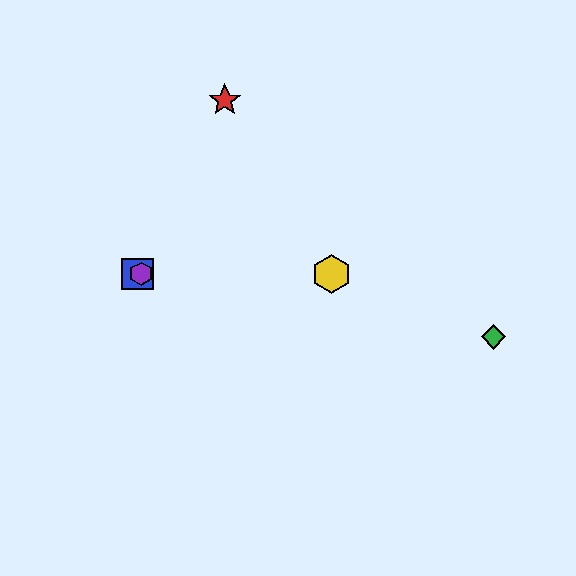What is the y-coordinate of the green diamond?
The green diamond is at y≈337.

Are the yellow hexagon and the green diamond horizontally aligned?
No, the yellow hexagon is at y≈274 and the green diamond is at y≈337.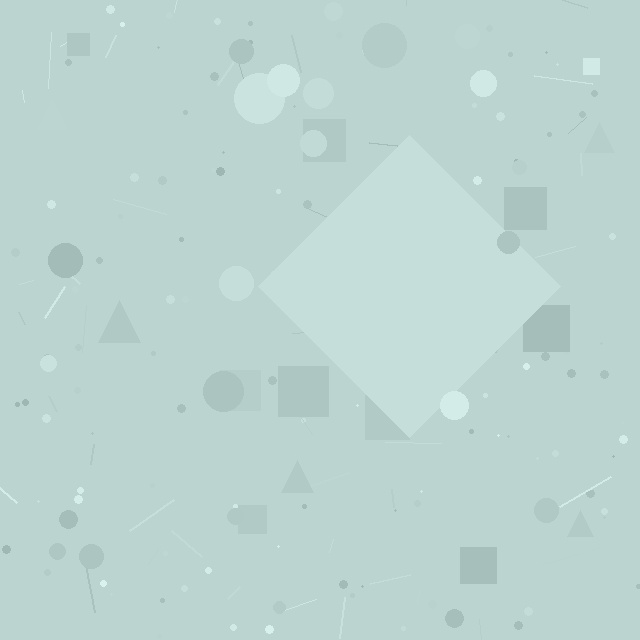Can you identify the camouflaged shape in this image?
The camouflaged shape is a diamond.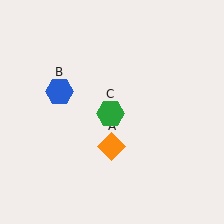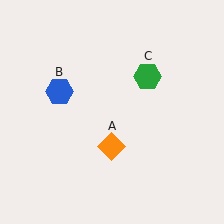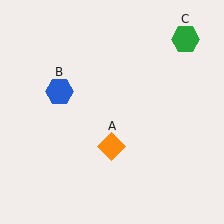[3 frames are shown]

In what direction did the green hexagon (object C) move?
The green hexagon (object C) moved up and to the right.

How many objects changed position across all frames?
1 object changed position: green hexagon (object C).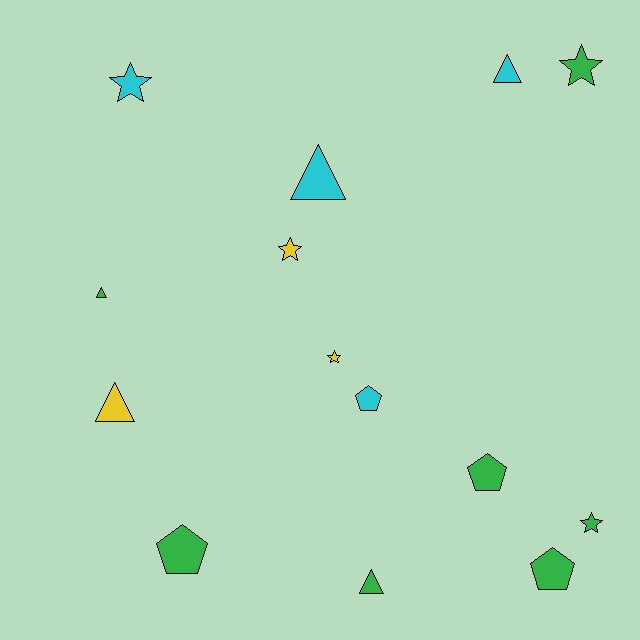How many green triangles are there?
There are 2 green triangles.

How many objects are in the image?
There are 14 objects.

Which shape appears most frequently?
Star, with 5 objects.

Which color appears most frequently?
Green, with 7 objects.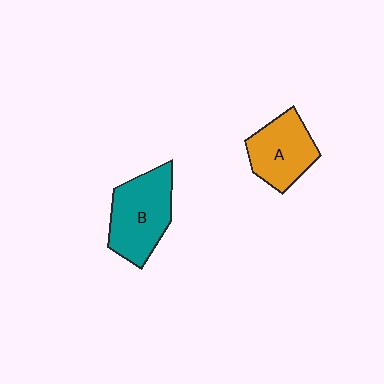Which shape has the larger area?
Shape B (teal).